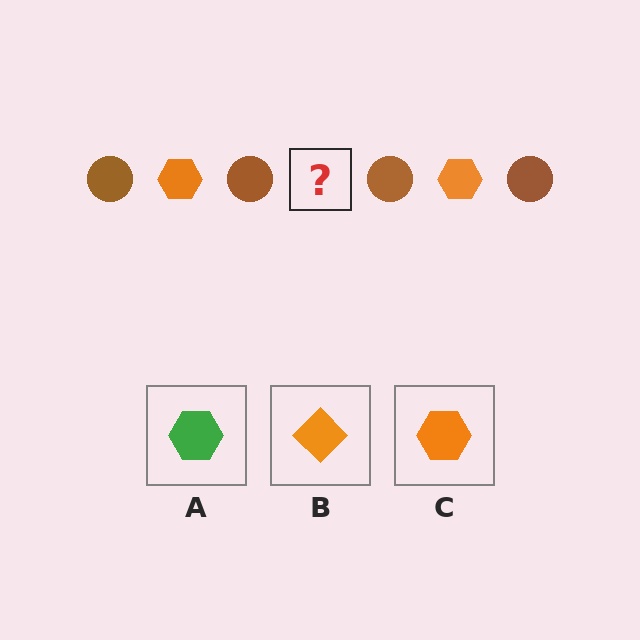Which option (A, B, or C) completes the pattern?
C.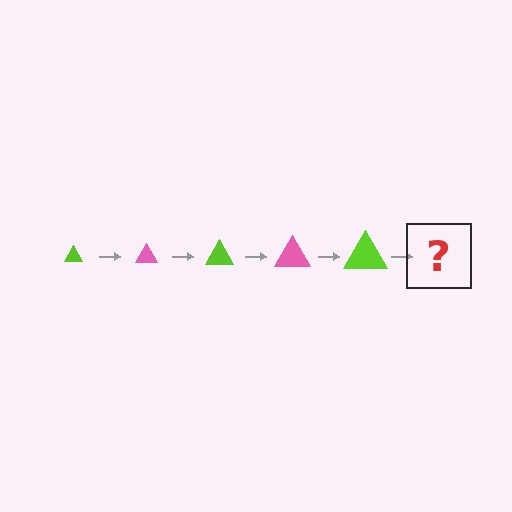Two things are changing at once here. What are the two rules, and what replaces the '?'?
The two rules are that the triangle grows larger each step and the color cycles through lime and pink. The '?' should be a pink triangle, larger than the previous one.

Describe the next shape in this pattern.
It should be a pink triangle, larger than the previous one.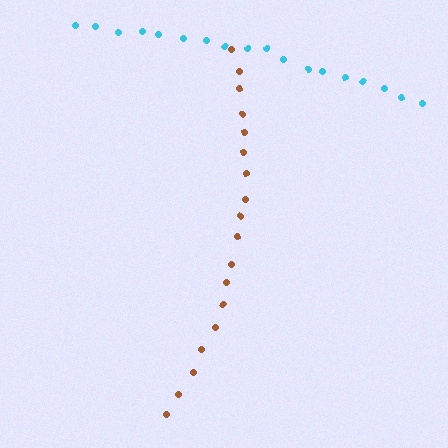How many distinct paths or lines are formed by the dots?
There are 2 distinct paths.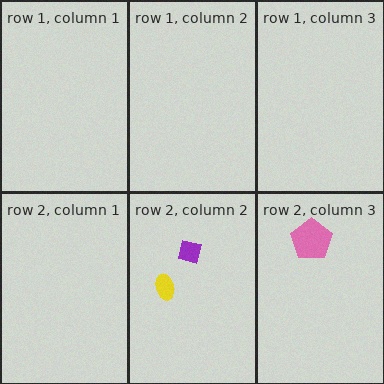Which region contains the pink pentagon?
The row 2, column 3 region.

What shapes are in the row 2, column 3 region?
The pink pentagon.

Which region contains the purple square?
The row 2, column 2 region.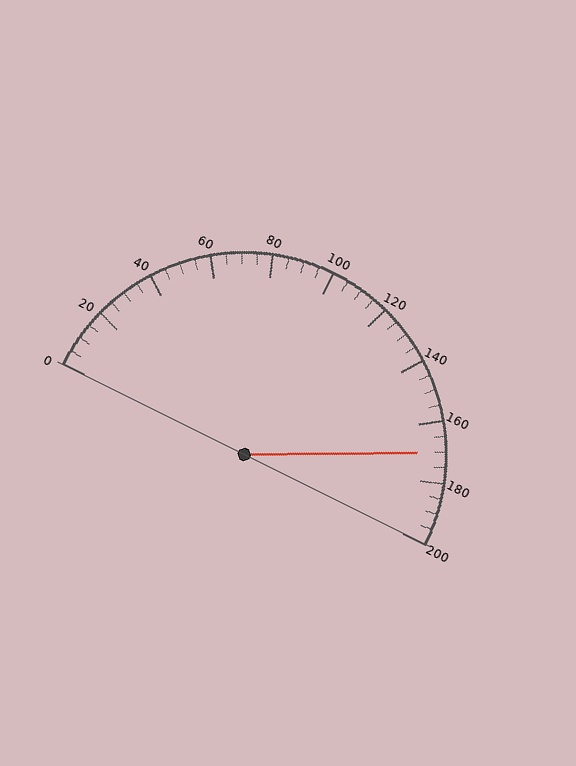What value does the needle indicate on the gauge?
The needle indicates approximately 170.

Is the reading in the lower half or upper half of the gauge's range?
The reading is in the upper half of the range (0 to 200).